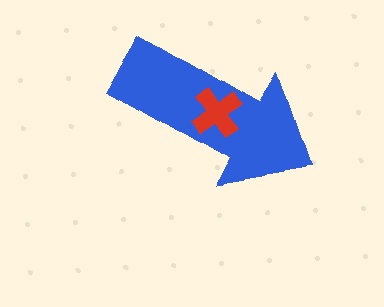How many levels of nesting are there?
2.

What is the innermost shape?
The red cross.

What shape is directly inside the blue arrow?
The red cross.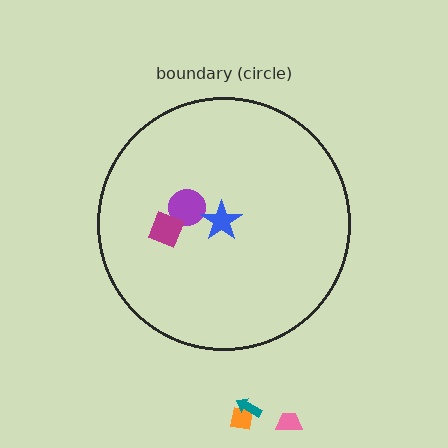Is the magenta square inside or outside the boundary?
Inside.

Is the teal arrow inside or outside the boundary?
Outside.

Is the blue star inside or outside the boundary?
Inside.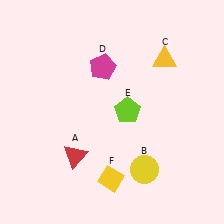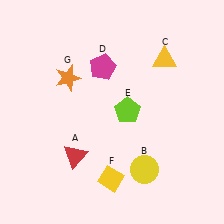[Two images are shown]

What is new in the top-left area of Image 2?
An orange star (G) was added in the top-left area of Image 2.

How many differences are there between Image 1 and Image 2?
There is 1 difference between the two images.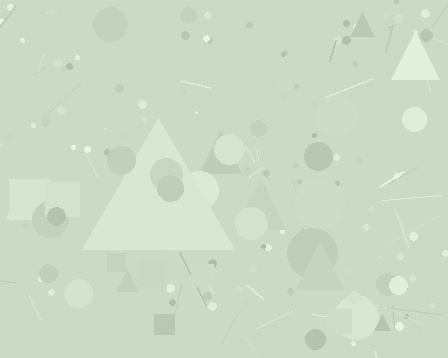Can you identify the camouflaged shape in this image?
The camouflaged shape is a triangle.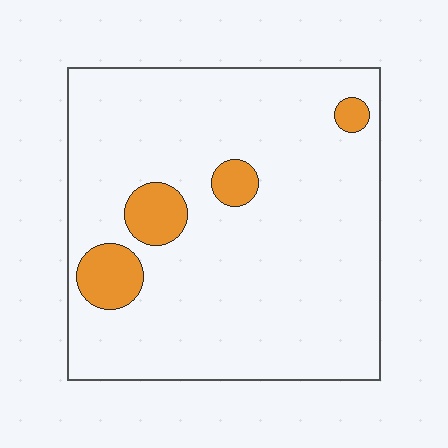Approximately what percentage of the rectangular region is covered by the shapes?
Approximately 10%.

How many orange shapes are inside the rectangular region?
4.